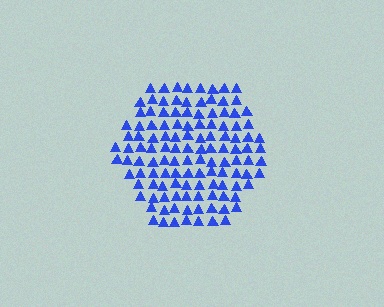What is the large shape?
The large shape is a hexagon.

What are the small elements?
The small elements are triangles.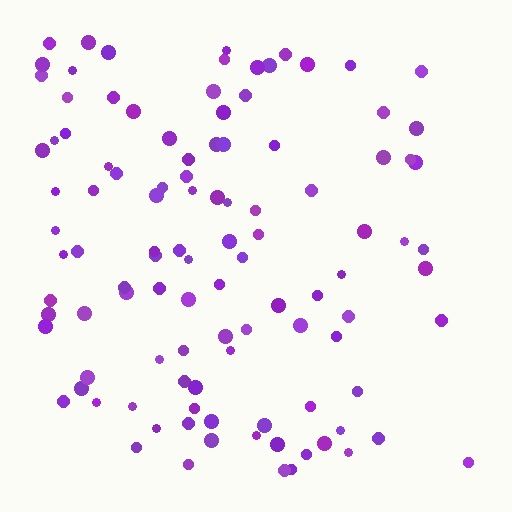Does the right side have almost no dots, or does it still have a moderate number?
Still a moderate number, just noticeably fewer than the left.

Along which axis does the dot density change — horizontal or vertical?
Horizontal.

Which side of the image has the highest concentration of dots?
The left.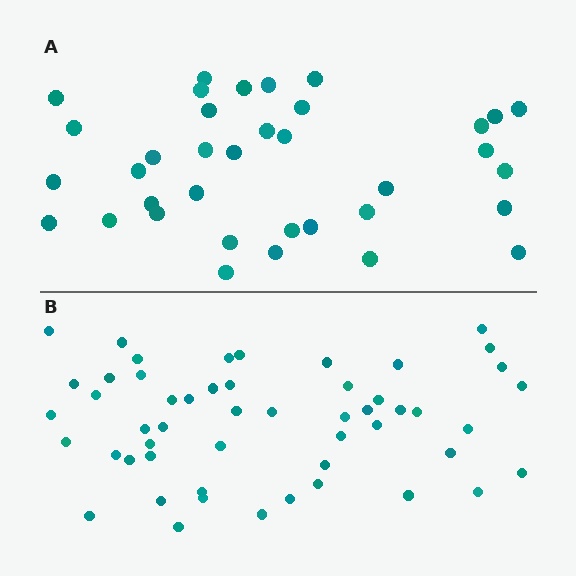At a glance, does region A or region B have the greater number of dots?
Region B (the bottom region) has more dots.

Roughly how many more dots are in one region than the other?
Region B has approximately 15 more dots than region A.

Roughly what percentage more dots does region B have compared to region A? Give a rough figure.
About 45% more.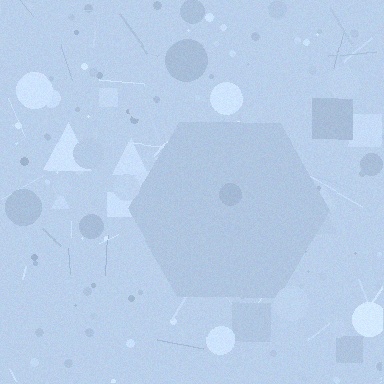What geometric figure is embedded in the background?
A hexagon is embedded in the background.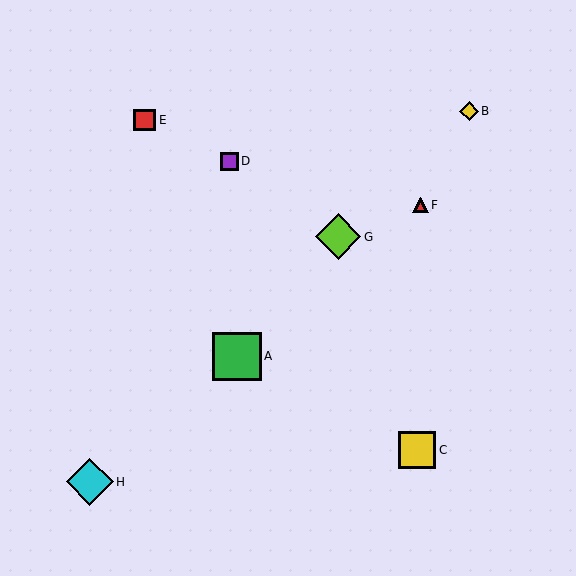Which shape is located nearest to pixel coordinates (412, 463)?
The yellow square (labeled C) at (417, 450) is nearest to that location.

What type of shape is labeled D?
Shape D is a purple square.